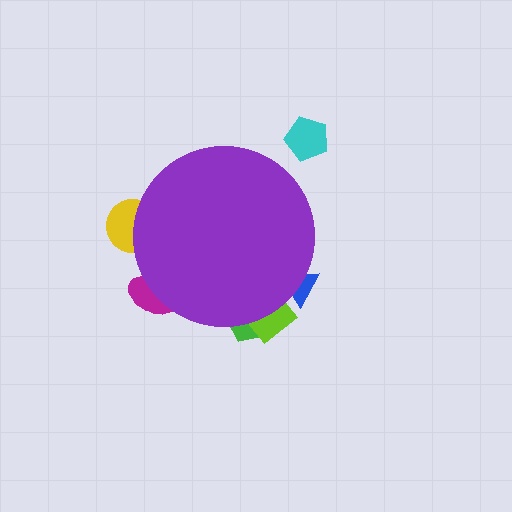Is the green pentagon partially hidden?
Yes, the green pentagon is partially hidden behind the purple circle.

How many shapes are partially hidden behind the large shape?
5 shapes are partially hidden.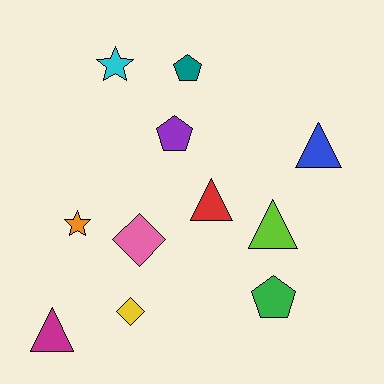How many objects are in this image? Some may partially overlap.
There are 11 objects.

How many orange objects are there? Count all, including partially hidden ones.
There is 1 orange object.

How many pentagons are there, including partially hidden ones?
There are 3 pentagons.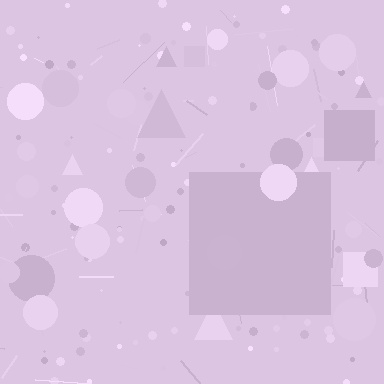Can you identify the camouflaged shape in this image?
The camouflaged shape is a square.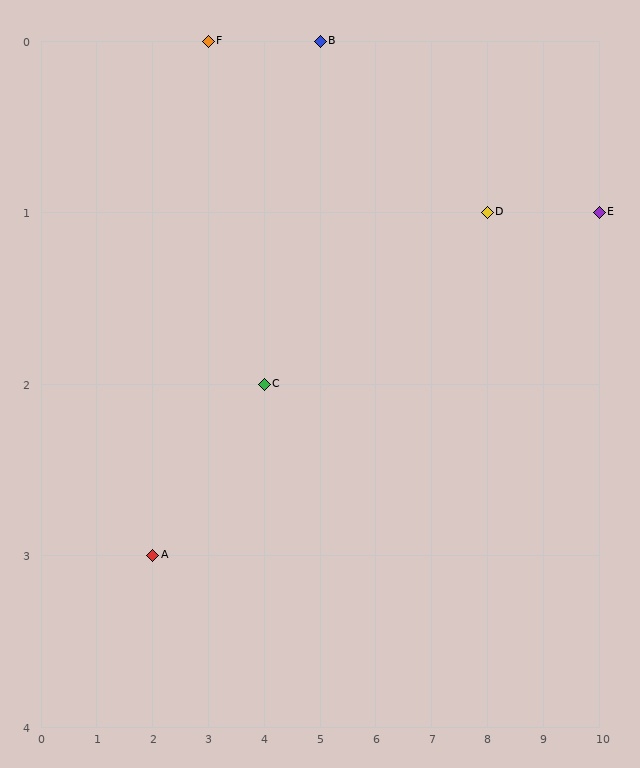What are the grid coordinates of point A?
Point A is at grid coordinates (2, 3).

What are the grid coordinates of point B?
Point B is at grid coordinates (5, 0).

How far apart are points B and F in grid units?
Points B and F are 2 columns apart.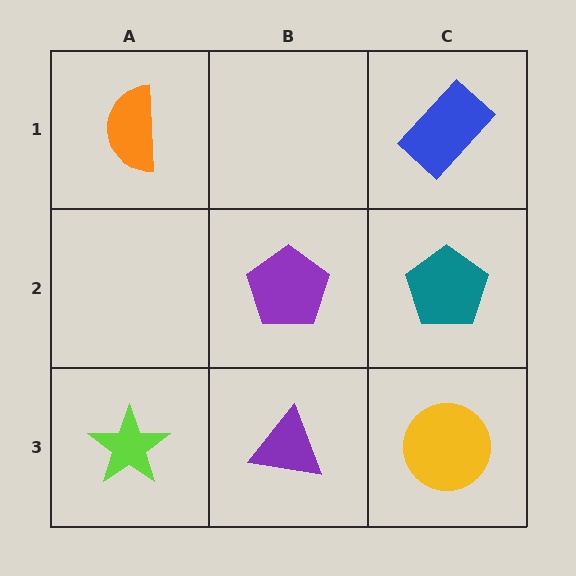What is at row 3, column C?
A yellow circle.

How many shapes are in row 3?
3 shapes.